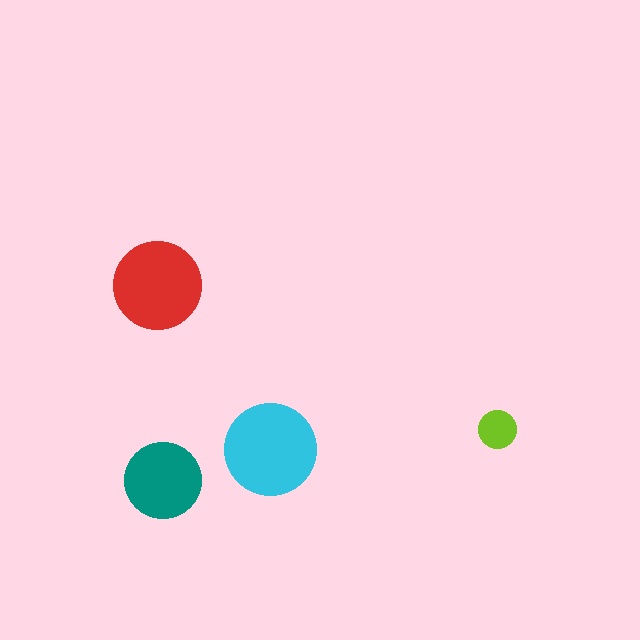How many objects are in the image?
There are 4 objects in the image.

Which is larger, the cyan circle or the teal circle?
The cyan one.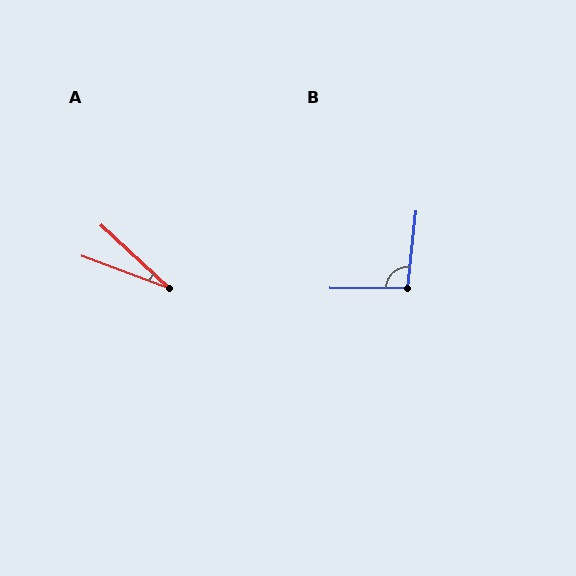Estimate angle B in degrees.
Approximately 95 degrees.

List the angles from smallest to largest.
A (23°), B (95°).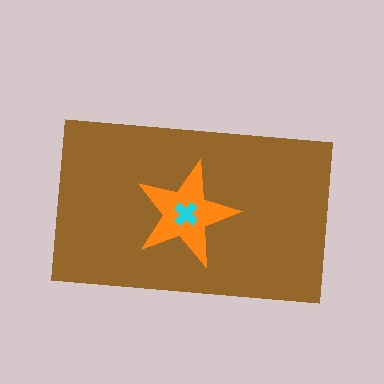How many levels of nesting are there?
3.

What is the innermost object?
The cyan cross.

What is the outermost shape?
The brown rectangle.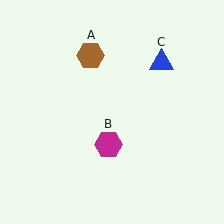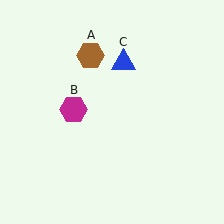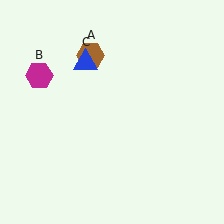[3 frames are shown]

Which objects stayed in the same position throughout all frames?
Brown hexagon (object A) remained stationary.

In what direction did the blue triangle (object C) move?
The blue triangle (object C) moved left.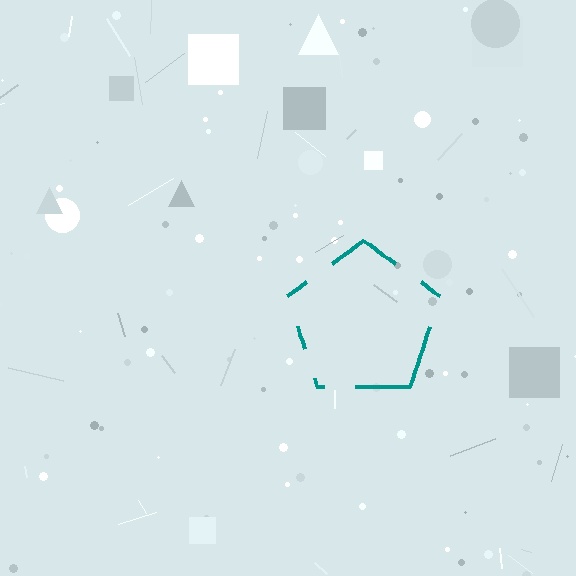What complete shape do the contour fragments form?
The contour fragments form a pentagon.